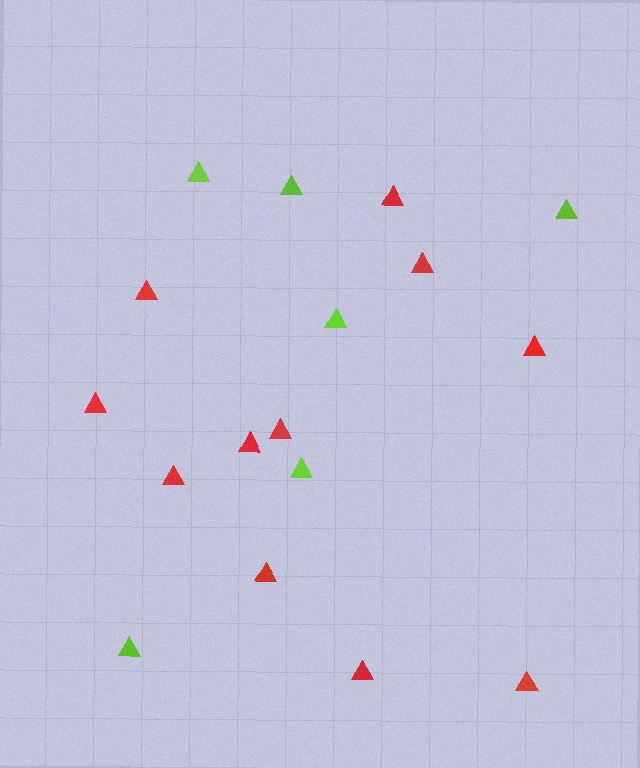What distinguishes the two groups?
There are 2 groups: one group of red triangles (11) and one group of lime triangles (6).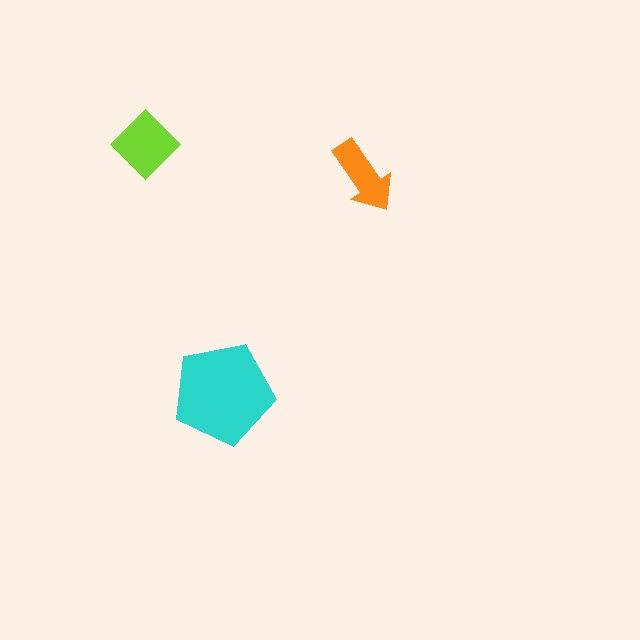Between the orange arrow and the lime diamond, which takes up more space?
The lime diamond.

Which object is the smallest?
The orange arrow.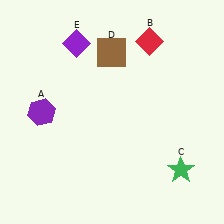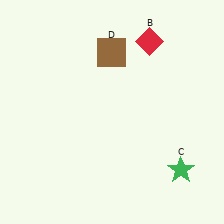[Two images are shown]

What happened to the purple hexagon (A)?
The purple hexagon (A) was removed in Image 2. It was in the bottom-left area of Image 1.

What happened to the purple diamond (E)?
The purple diamond (E) was removed in Image 2. It was in the top-left area of Image 1.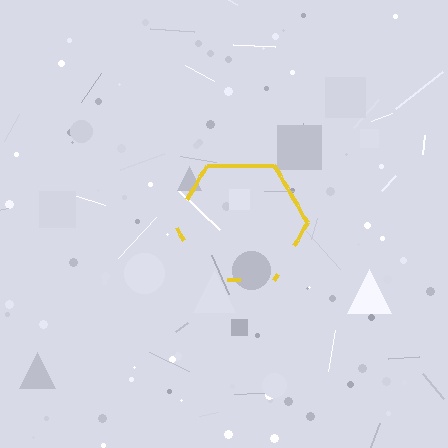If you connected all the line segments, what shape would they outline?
They would outline a hexagon.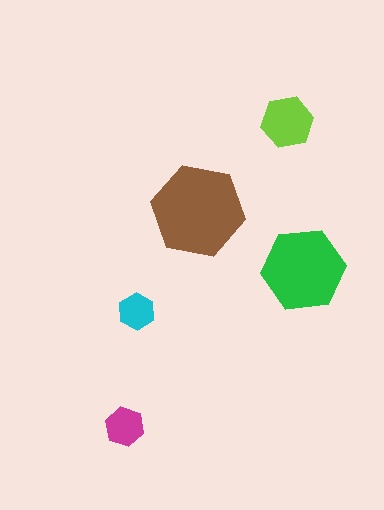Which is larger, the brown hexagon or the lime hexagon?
The brown one.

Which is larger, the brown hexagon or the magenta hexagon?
The brown one.